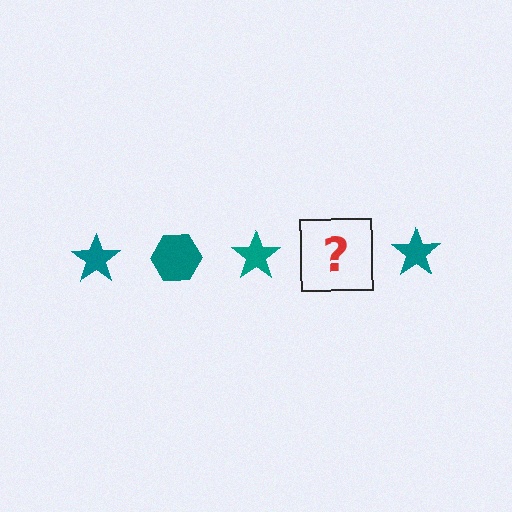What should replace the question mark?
The question mark should be replaced with a teal hexagon.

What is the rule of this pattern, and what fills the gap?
The rule is that the pattern cycles through star, hexagon shapes in teal. The gap should be filled with a teal hexagon.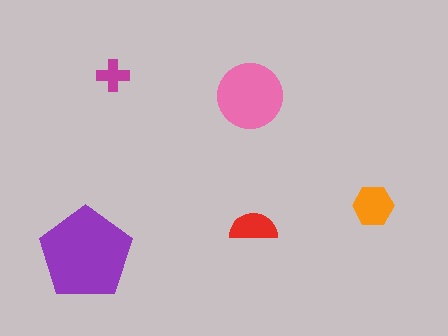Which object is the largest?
The purple pentagon.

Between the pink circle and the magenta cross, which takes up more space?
The pink circle.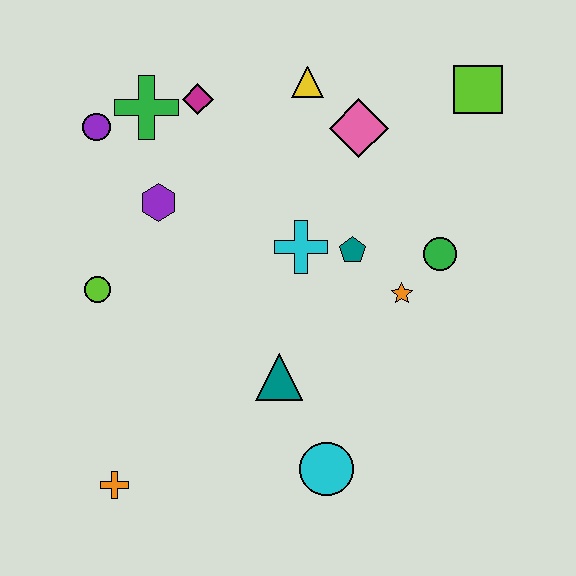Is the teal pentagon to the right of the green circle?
No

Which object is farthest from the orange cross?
The lime square is farthest from the orange cross.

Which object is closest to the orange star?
The green circle is closest to the orange star.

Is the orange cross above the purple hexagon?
No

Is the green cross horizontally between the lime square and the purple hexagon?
No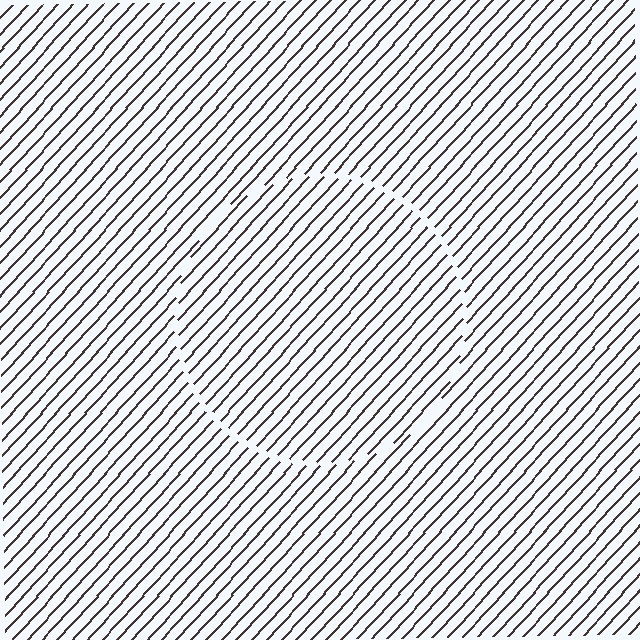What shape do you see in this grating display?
An illusory circle. The interior of the shape contains the same grating, shifted by half a period — the contour is defined by the phase discontinuity where line-ends from the inner and outer gratings abut.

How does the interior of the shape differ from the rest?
The interior of the shape contains the same grating, shifted by half a period — the contour is defined by the phase discontinuity where line-ends from the inner and outer gratings abut.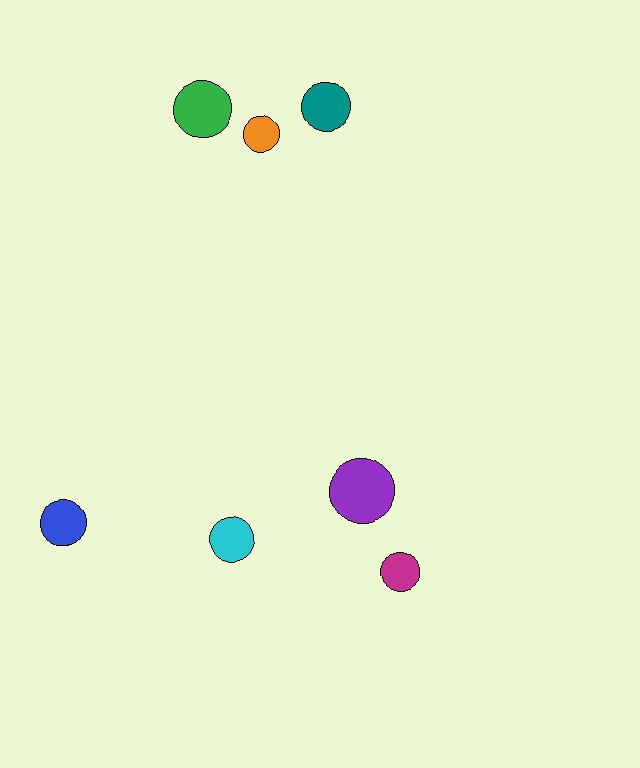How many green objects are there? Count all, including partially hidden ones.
There is 1 green object.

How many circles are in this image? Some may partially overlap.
There are 7 circles.